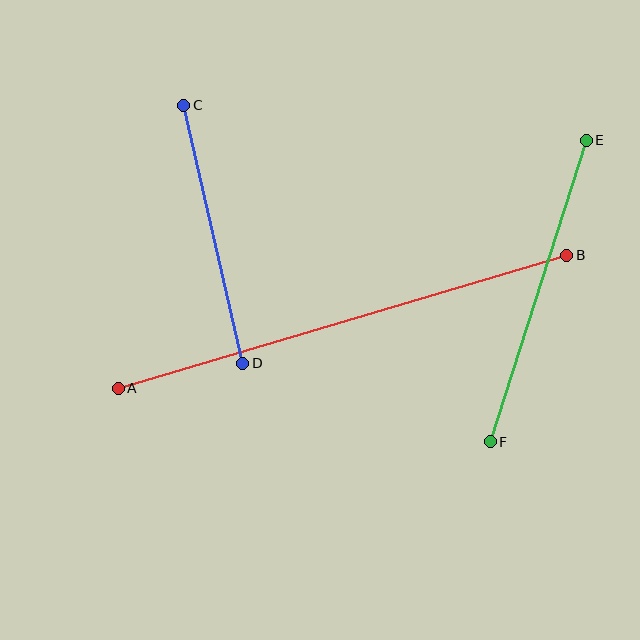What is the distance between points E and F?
The distance is approximately 316 pixels.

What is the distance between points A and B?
The distance is approximately 468 pixels.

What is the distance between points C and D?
The distance is approximately 265 pixels.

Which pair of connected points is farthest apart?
Points A and B are farthest apart.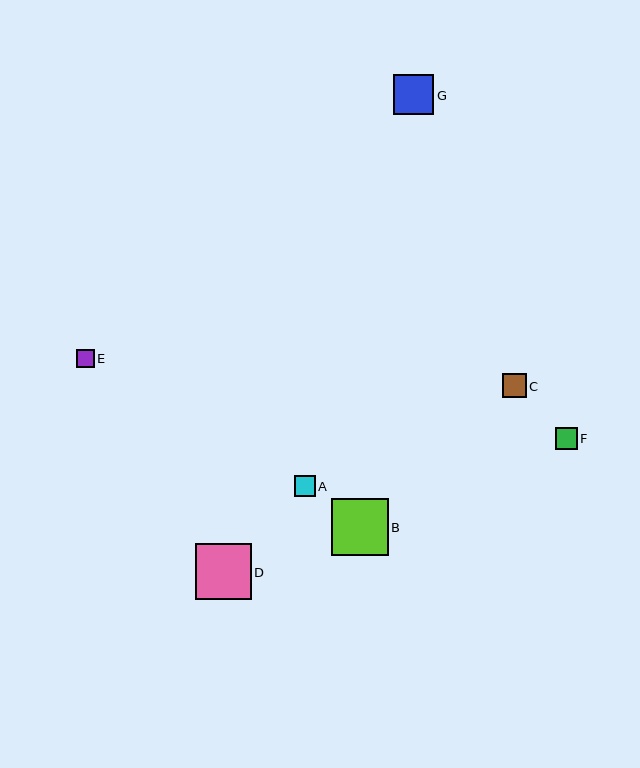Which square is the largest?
Square B is the largest with a size of approximately 57 pixels.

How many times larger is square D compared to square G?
Square D is approximately 1.4 times the size of square G.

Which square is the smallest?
Square E is the smallest with a size of approximately 18 pixels.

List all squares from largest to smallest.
From largest to smallest: B, D, G, C, F, A, E.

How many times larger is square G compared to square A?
Square G is approximately 2.0 times the size of square A.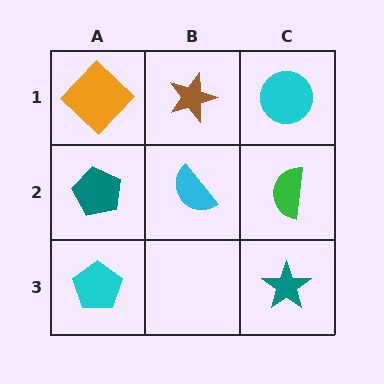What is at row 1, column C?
A cyan circle.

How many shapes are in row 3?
2 shapes.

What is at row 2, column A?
A teal pentagon.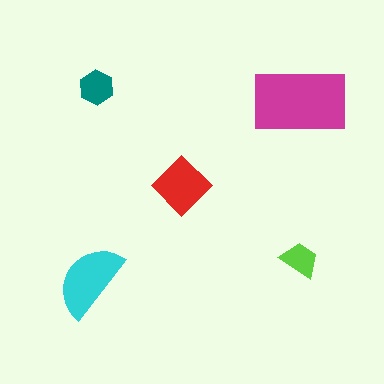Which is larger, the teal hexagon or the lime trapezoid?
The teal hexagon.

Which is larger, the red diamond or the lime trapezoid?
The red diamond.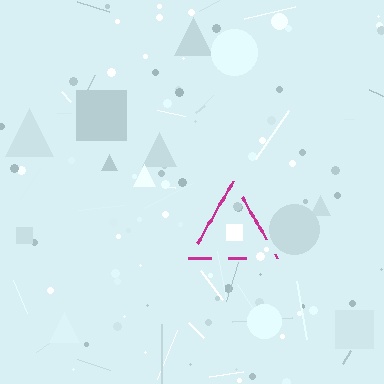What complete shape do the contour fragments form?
The contour fragments form a triangle.